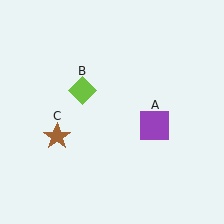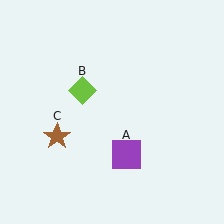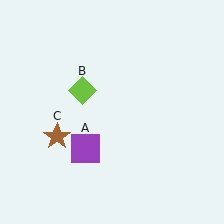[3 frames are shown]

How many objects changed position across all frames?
1 object changed position: purple square (object A).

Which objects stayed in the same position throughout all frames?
Lime diamond (object B) and brown star (object C) remained stationary.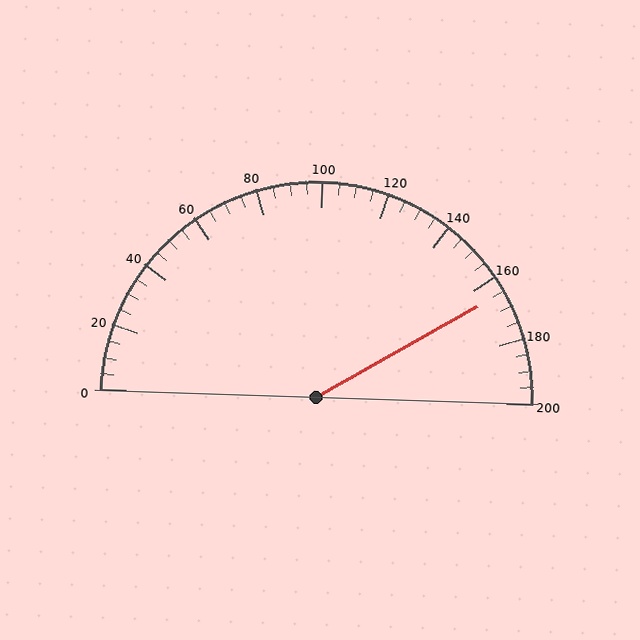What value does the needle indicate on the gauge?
The needle indicates approximately 165.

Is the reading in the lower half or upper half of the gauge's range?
The reading is in the upper half of the range (0 to 200).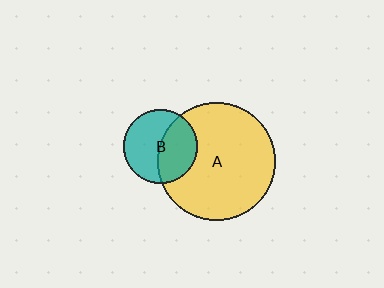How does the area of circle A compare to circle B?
Approximately 2.5 times.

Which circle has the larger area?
Circle A (yellow).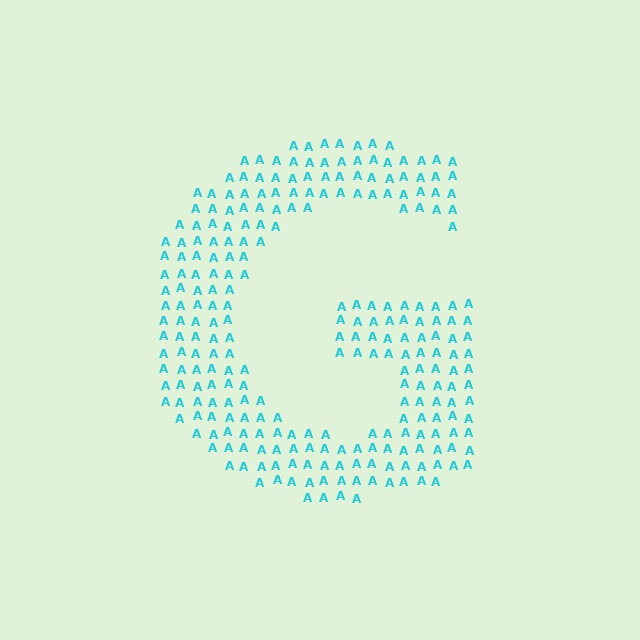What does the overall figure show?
The overall figure shows the letter G.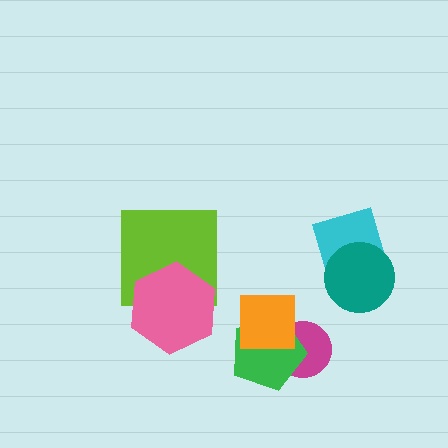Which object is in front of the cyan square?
The teal circle is in front of the cyan square.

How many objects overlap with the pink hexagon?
1 object overlaps with the pink hexagon.